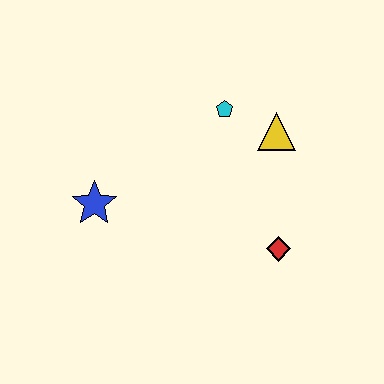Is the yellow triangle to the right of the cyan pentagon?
Yes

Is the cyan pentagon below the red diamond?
No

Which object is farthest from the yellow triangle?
The blue star is farthest from the yellow triangle.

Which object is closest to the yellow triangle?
The cyan pentagon is closest to the yellow triangle.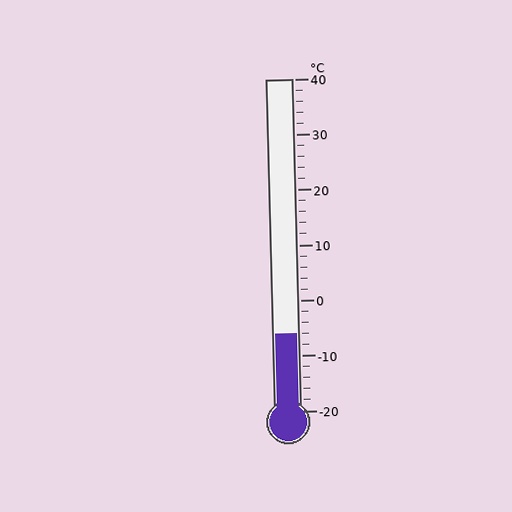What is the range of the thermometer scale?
The thermometer scale ranges from -20°C to 40°C.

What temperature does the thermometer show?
The thermometer shows approximately -6°C.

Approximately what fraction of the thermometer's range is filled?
The thermometer is filled to approximately 25% of its range.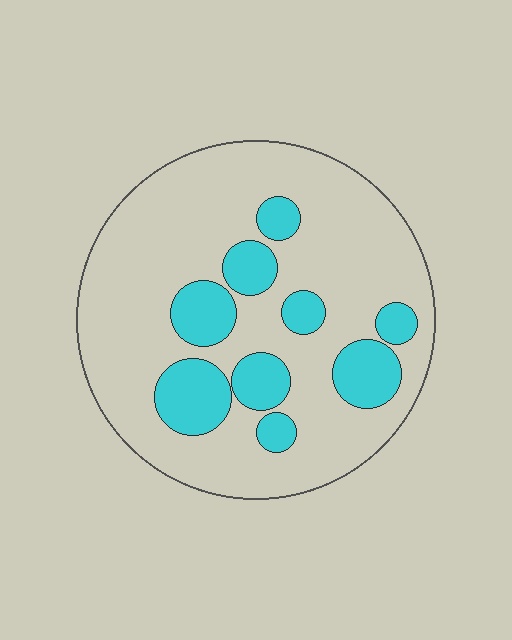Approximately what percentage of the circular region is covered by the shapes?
Approximately 25%.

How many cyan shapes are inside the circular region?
9.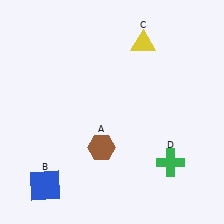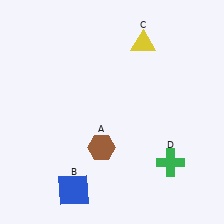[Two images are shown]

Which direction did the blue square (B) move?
The blue square (B) moved right.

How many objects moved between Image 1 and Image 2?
1 object moved between the two images.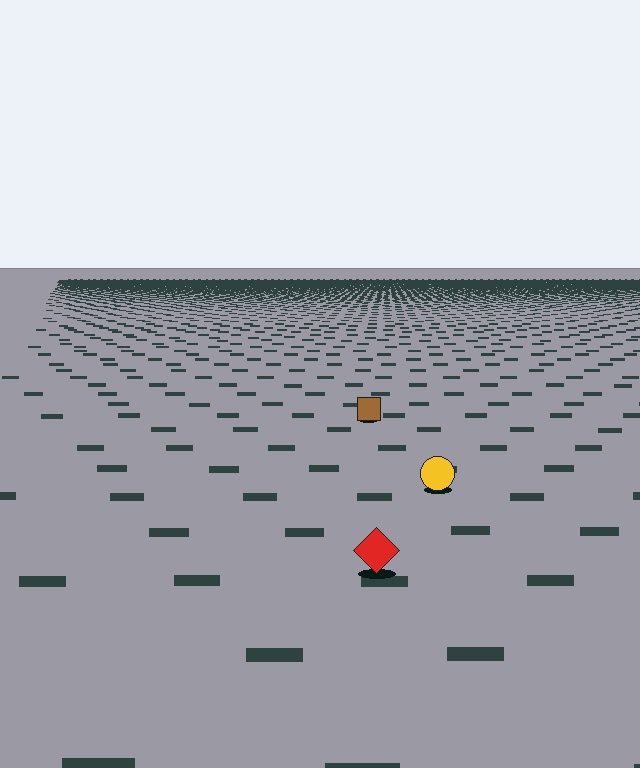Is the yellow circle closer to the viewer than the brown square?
Yes. The yellow circle is closer — you can tell from the texture gradient: the ground texture is coarser near it.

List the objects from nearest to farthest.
From nearest to farthest: the red diamond, the yellow circle, the brown square.